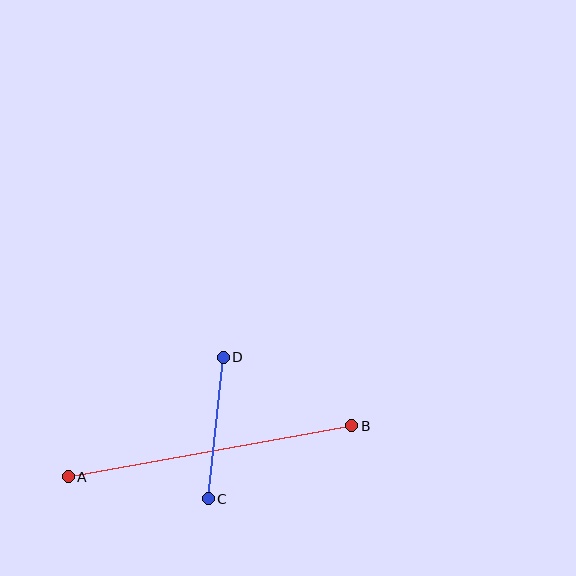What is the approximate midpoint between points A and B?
The midpoint is at approximately (210, 451) pixels.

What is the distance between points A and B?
The distance is approximately 288 pixels.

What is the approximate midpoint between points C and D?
The midpoint is at approximately (216, 428) pixels.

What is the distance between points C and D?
The distance is approximately 142 pixels.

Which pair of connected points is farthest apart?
Points A and B are farthest apart.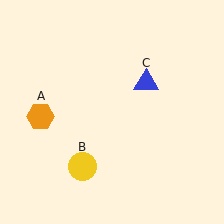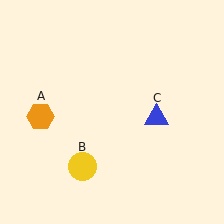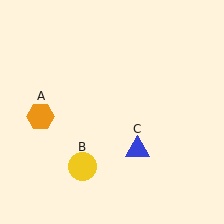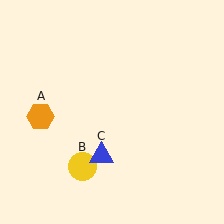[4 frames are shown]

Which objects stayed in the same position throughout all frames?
Orange hexagon (object A) and yellow circle (object B) remained stationary.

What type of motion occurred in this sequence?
The blue triangle (object C) rotated clockwise around the center of the scene.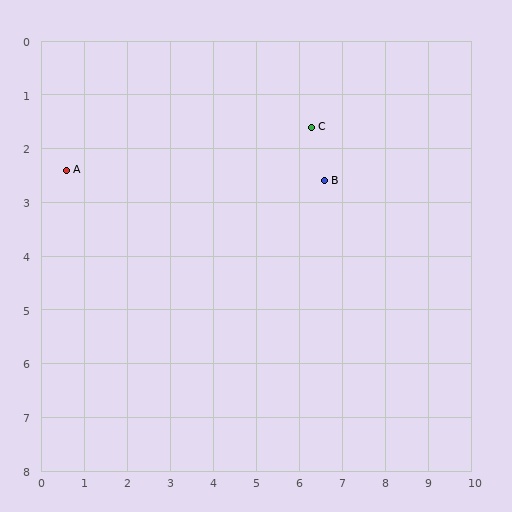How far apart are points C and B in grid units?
Points C and B are about 1.0 grid units apart.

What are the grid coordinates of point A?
Point A is at approximately (0.6, 2.4).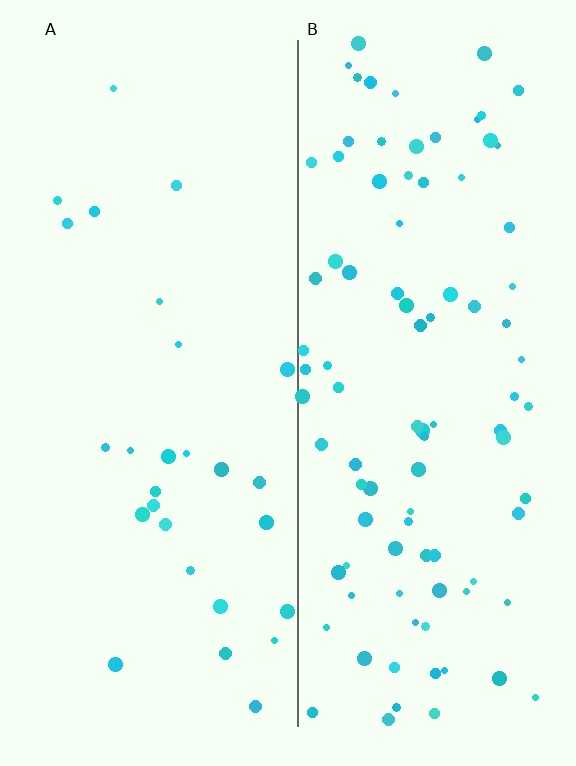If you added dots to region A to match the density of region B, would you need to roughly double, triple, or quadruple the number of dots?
Approximately triple.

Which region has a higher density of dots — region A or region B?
B (the right).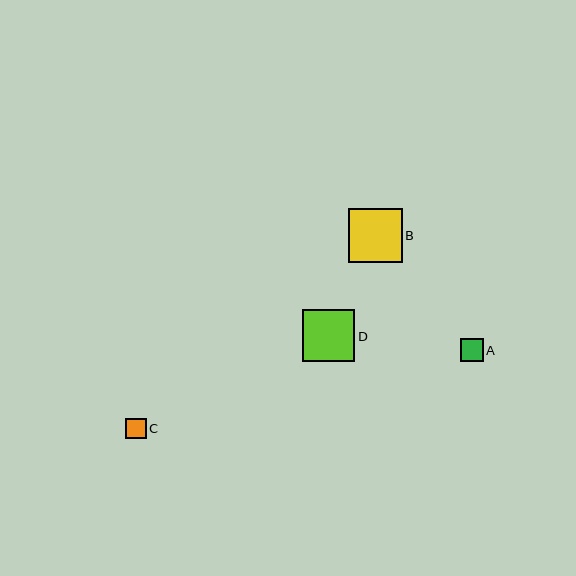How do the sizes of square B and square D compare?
Square B and square D are approximately the same size.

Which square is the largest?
Square B is the largest with a size of approximately 54 pixels.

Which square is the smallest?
Square C is the smallest with a size of approximately 20 pixels.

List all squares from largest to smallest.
From largest to smallest: B, D, A, C.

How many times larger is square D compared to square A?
Square D is approximately 2.3 times the size of square A.